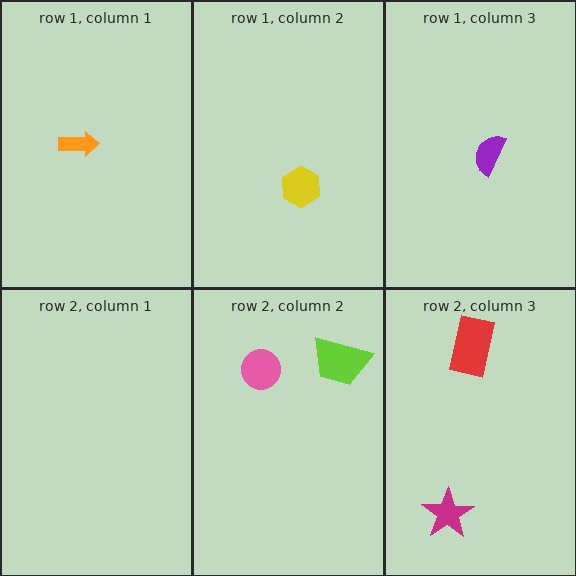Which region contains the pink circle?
The row 2, column 2 region.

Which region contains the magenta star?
The row 2, column 3 region.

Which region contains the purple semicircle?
The row 1, column 3 region.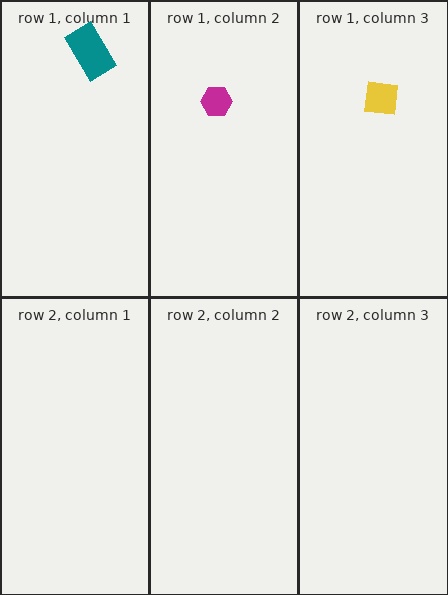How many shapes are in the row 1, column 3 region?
1.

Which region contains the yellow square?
The row 1, column 3 region.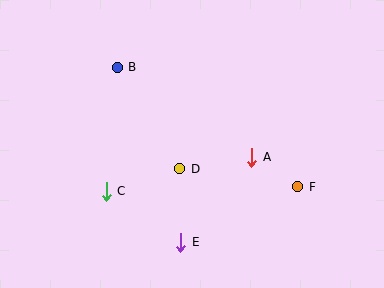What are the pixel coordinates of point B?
Point B is at (117, 67).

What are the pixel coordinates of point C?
Point C is at (106, 191).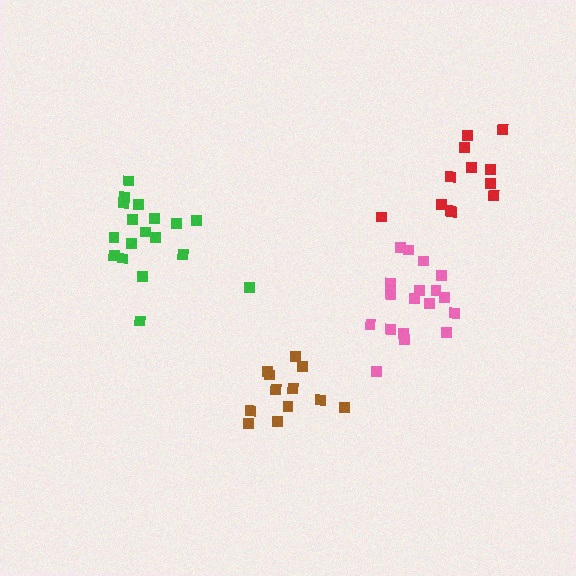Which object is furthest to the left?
The green cluster is leftmost.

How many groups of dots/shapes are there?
There are 4 groups.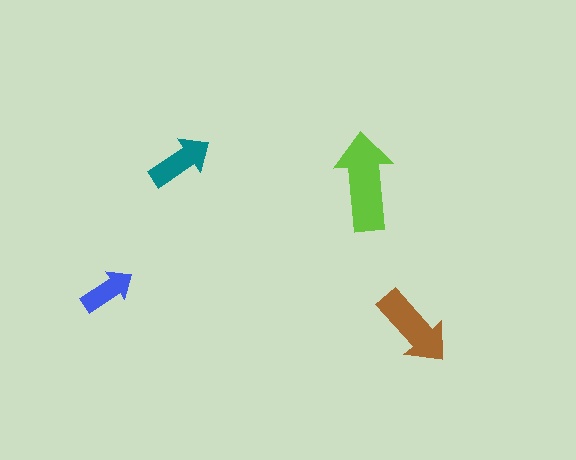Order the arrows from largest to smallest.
the lime one, the brown one, the teal one, the blue one.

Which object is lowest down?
The brown arrow is bottommost.